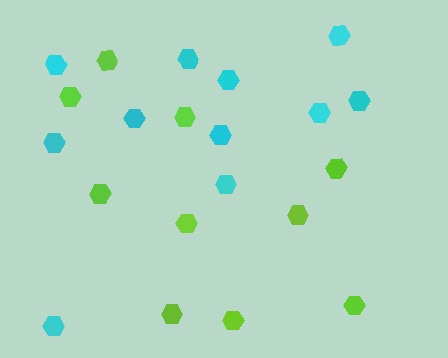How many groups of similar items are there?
There are 2 groups: one group of lime hexagons (10) and one group of cyan hexagons (11).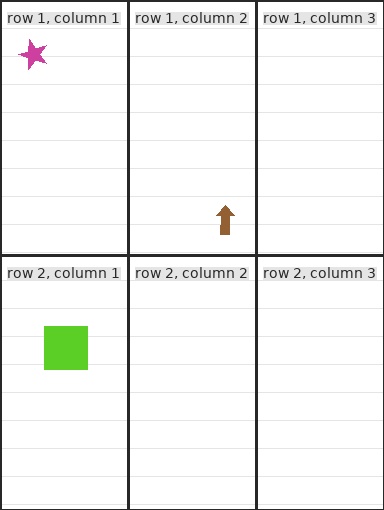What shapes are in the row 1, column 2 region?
The brown arrow.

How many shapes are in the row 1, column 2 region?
1.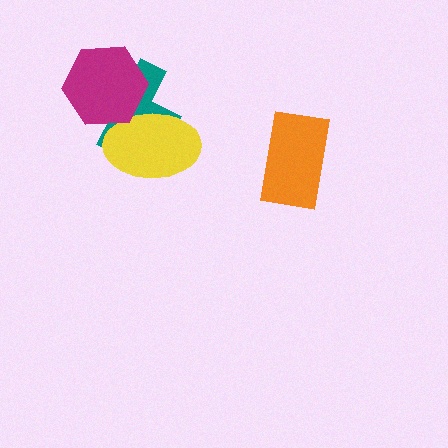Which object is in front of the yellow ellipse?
The magenta hexagon is in front of the yellow ellipse.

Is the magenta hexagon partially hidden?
No, no other shape covers it.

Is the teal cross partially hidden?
Yes, it is partially covered by another shape.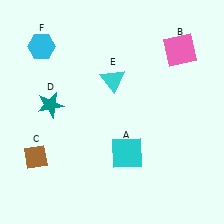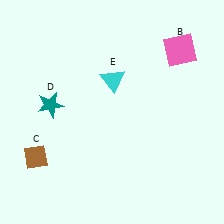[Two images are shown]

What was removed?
The cyan square (A), the cyan hexagon (F) were removed in Image 2.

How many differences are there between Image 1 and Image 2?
There are 2 differences between the two images.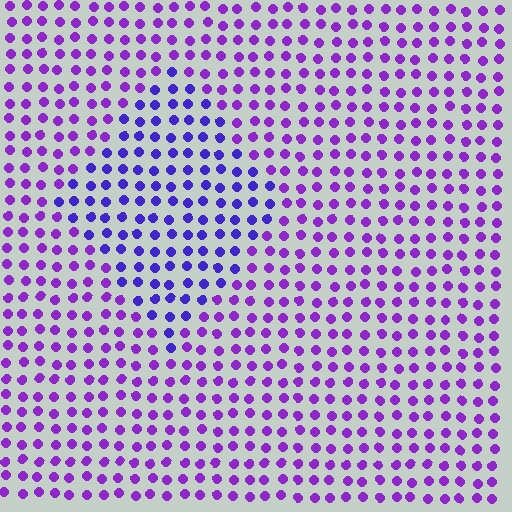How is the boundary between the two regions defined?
The boundary is defined purely by a slight shift in hue (about 29 degrees). Spacing, size, and orientation are identical on both sides.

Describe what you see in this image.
The image is filled with small purple elements in a uniform arrangement. A diamond-shaped region is visible where the elements are tinted to a slightly different hue, forming a subtle color boundary.